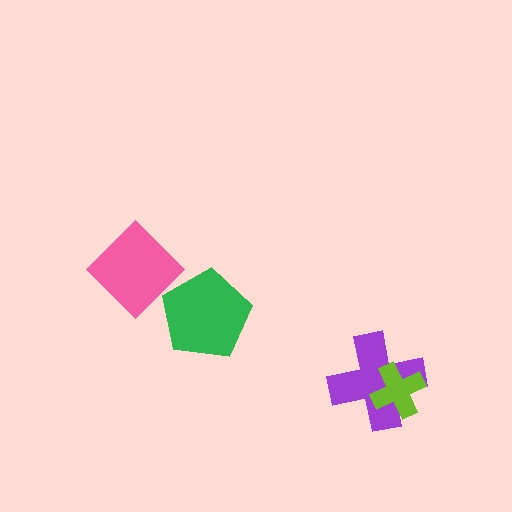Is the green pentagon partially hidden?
Yes, it is partially covered by another shape.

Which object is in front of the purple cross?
The lime cross is in front of the purple cross.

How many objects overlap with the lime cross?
1 object overlaps with the lime cross.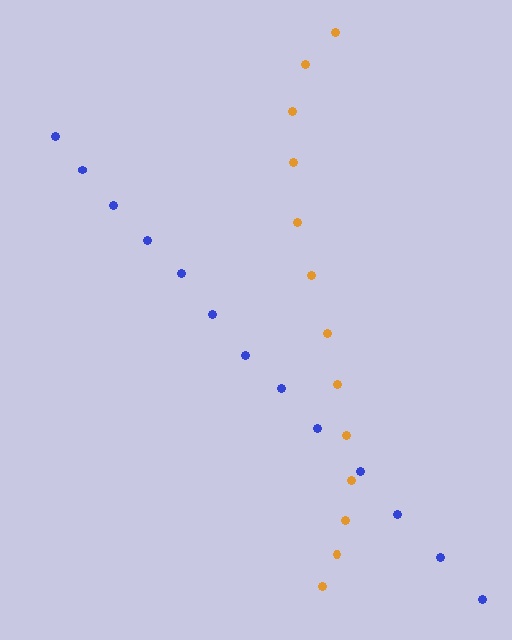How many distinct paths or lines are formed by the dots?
There are 2 distinct paths.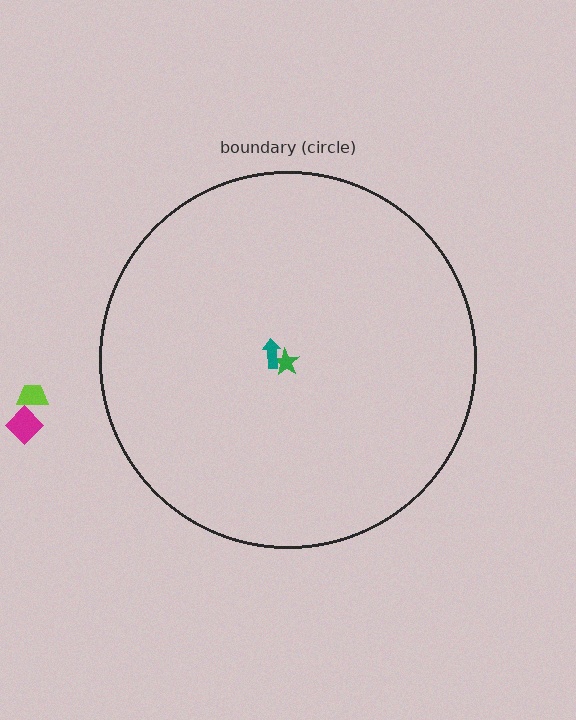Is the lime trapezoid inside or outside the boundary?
Outside.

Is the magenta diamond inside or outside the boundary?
Outside.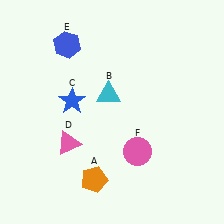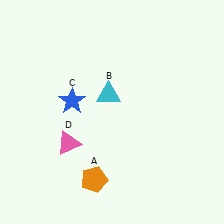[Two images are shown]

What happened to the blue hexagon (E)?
The blue hexagon (E) was removed in Image 2. It was in the top-left area of Image 1.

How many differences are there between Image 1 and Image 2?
There are 2 differences between the two images.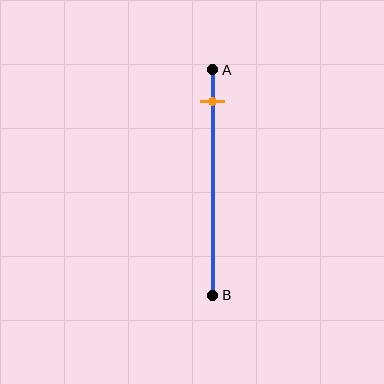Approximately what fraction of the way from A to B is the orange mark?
The orange mark is approximately 15% of the way from A to B.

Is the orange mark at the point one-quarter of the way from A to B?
No, the mark is at about 15% from A, not at the 25% one-quarter point.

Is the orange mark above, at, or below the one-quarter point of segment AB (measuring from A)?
The orange mark is above the one-quarter point of segment AB.